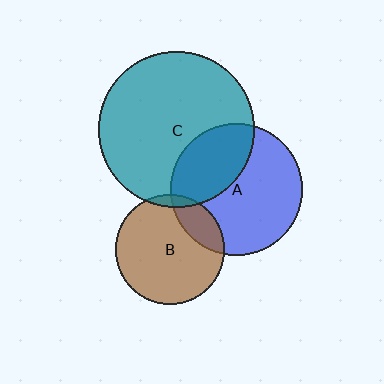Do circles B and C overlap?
Yes.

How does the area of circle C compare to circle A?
Approximately 1.4 times.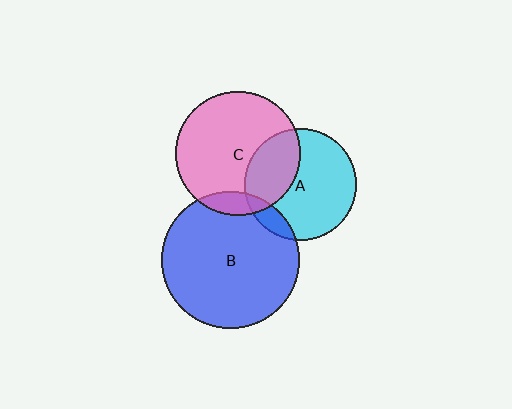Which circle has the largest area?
Circle B (blue).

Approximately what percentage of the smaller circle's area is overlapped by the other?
Approximately 35%.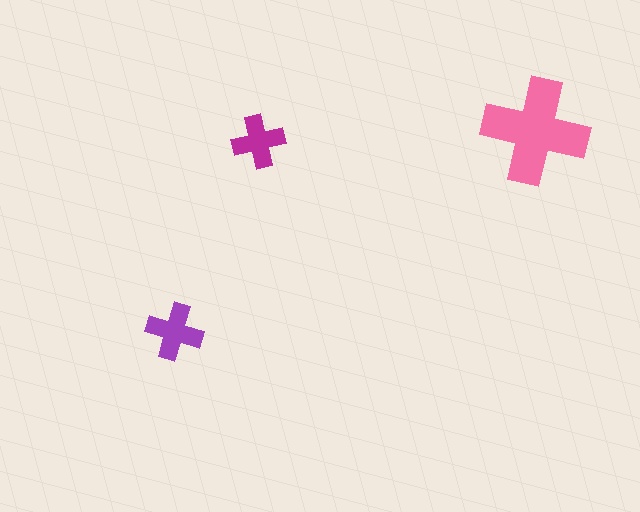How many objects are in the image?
There are 3 objects in the image.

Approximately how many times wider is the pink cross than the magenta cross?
About 2 times wider.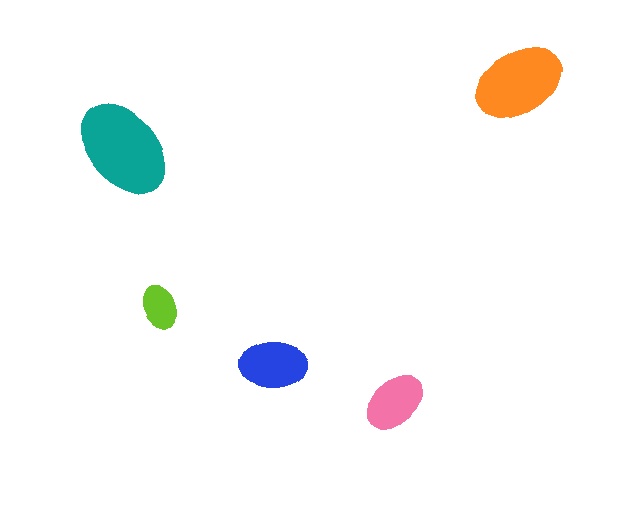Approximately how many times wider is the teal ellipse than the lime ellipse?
About 2 times wider.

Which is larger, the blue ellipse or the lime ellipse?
The blue one.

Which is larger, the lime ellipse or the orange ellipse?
The orange one.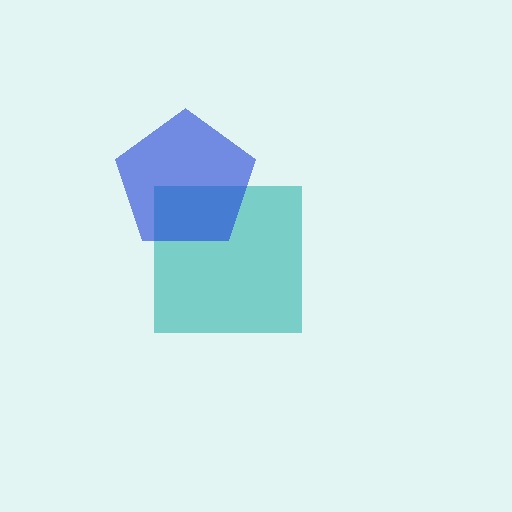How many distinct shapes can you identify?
There are 2 distinct shapes: a teal square, a blue pentagon.